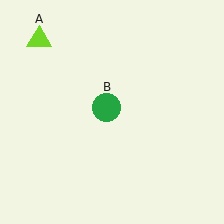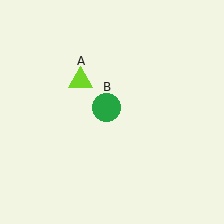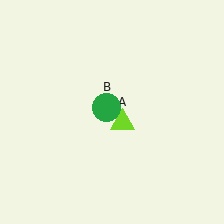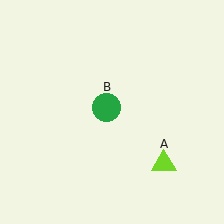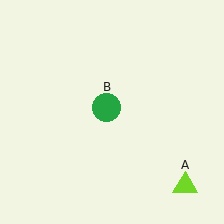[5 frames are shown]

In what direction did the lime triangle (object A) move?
The lime triangle (object A) moved down and to the right.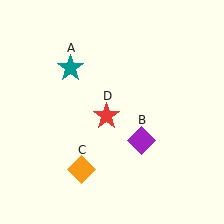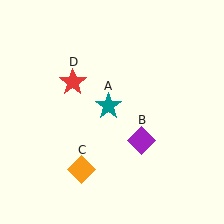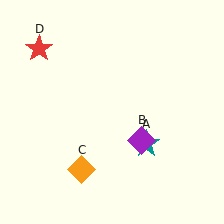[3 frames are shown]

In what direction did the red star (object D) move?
The red star (object D) moved up and to the left.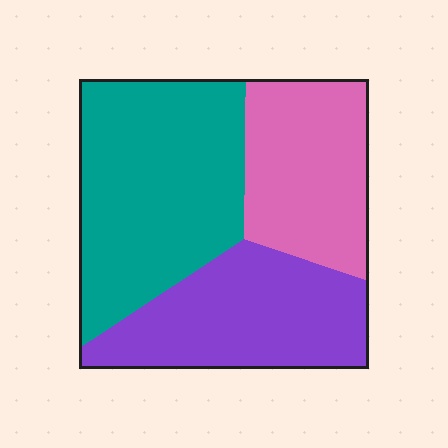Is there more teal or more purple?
Teal.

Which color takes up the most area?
Teal, at roughly 40%.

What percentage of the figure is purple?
Purple takes up about one third (1/3) of the figure.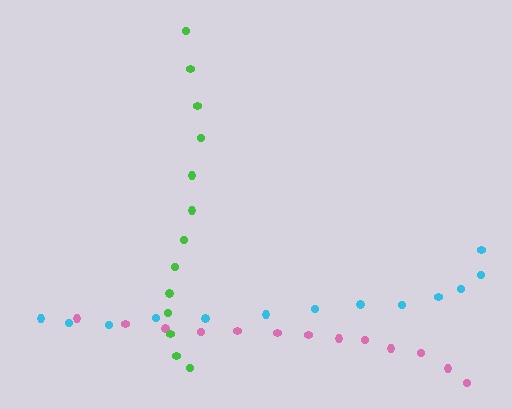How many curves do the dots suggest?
There are 3 distinct paths.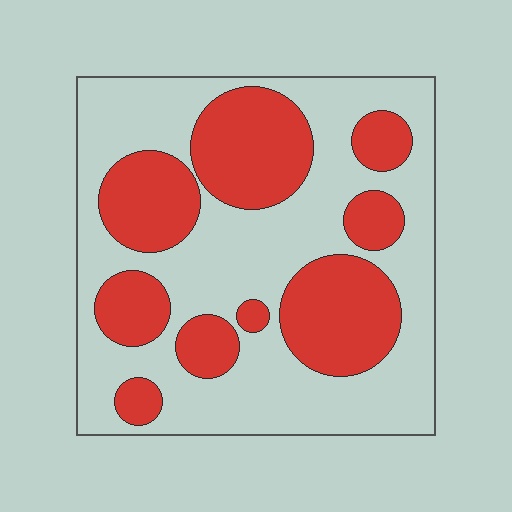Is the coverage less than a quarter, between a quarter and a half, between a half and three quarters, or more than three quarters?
Between a quarter and a half.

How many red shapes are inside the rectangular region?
9.